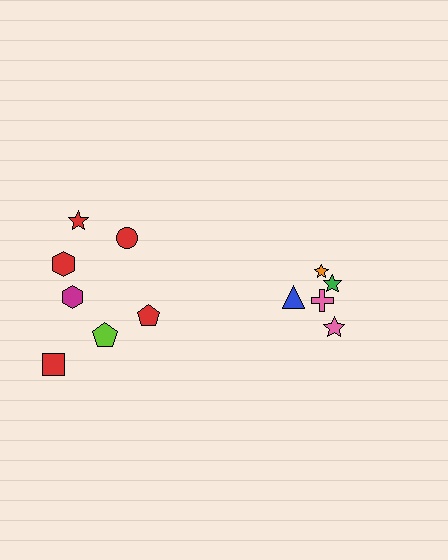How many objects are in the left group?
There are 7 objects.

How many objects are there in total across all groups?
There are 12 objects.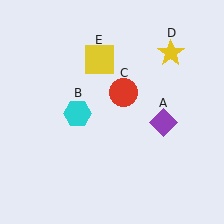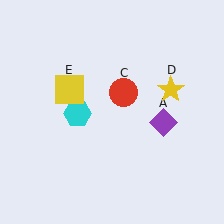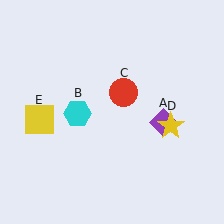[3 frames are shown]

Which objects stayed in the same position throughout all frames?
Purple diamond (object A) and cyan hexagon (object B) and red circle (object C) remained stationary.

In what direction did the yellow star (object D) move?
The yellow star (object D) moved down.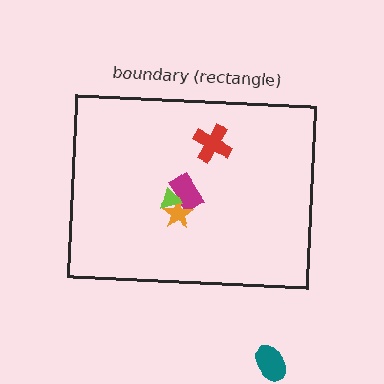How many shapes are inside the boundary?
4 inside, 1 outside.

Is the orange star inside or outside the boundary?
Inside.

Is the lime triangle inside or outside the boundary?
Inside.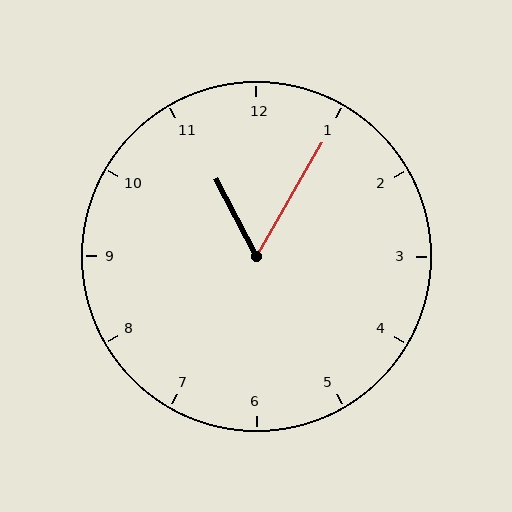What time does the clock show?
11:05.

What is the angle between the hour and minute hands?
Approximately 58 degrees.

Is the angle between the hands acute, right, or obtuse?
It is acute.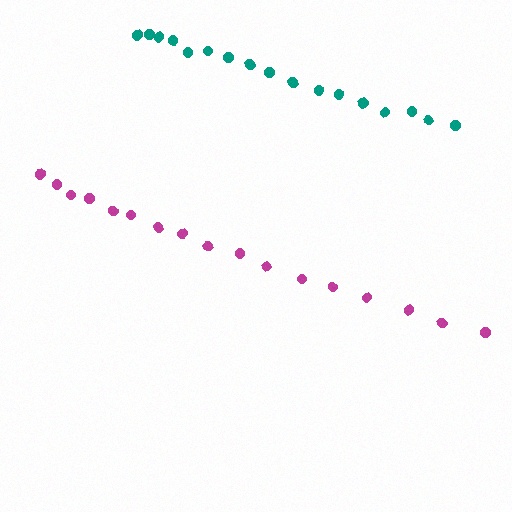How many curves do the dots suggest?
There are 2 distinct paths.